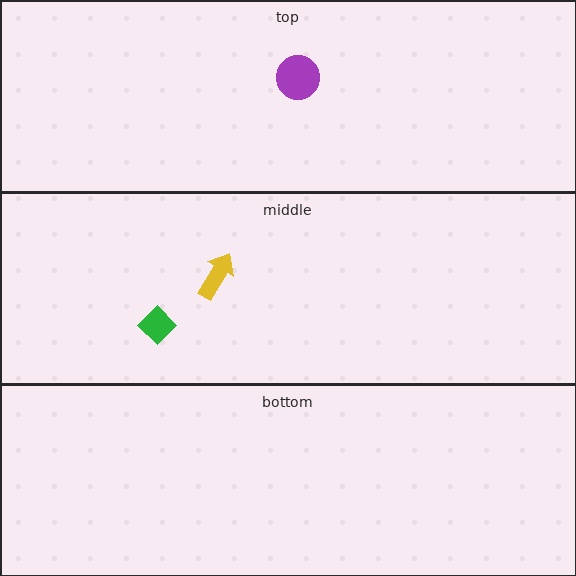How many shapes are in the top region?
1.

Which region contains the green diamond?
The middle region.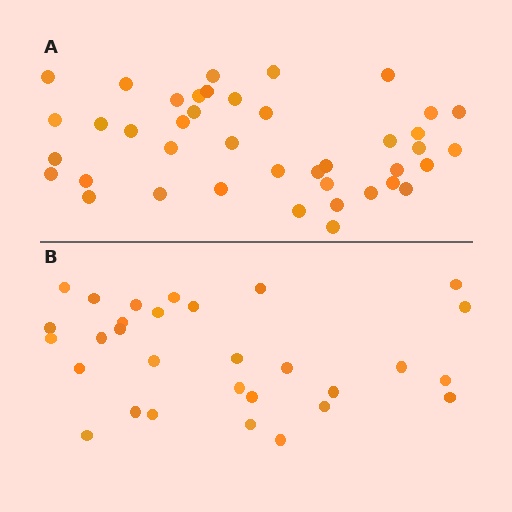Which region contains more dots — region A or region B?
Region A (the top region) has more dots.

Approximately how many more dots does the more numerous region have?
Region A has roughly 12 or so more dots than region B.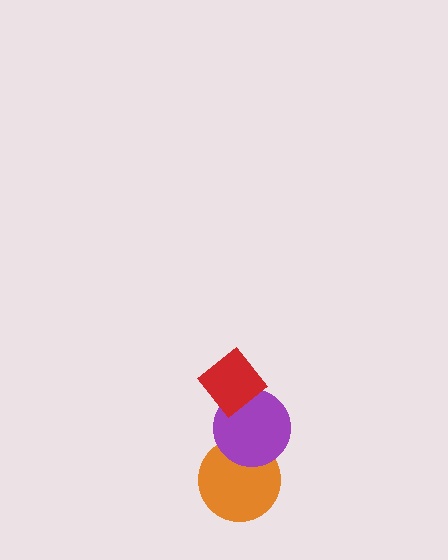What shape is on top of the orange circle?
The purple circle is on top of the orange circle.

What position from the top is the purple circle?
The purple circle is 2nd from the top.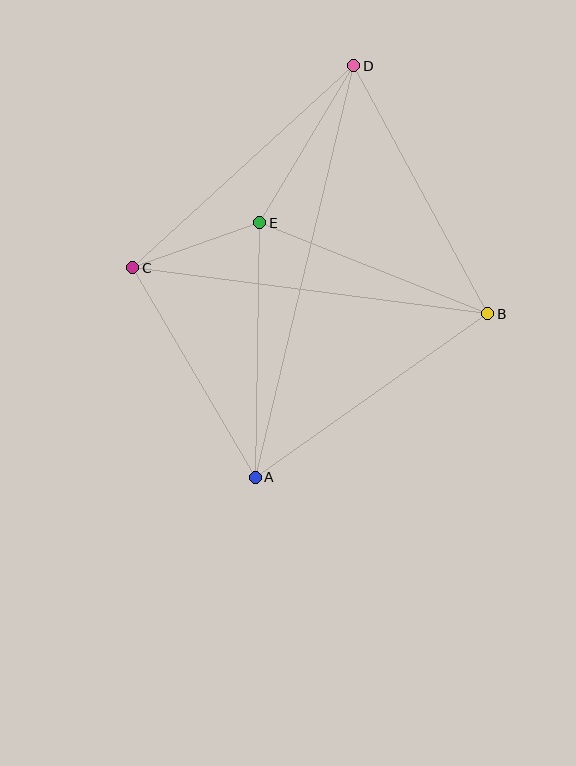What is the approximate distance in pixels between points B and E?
The distance between B and E is approximately 246 pixels.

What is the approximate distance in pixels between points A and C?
The distance between A and C is approximately 243 pixels.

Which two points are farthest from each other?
Points A and D are farthest from each other.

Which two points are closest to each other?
Points C and E are closest to each other.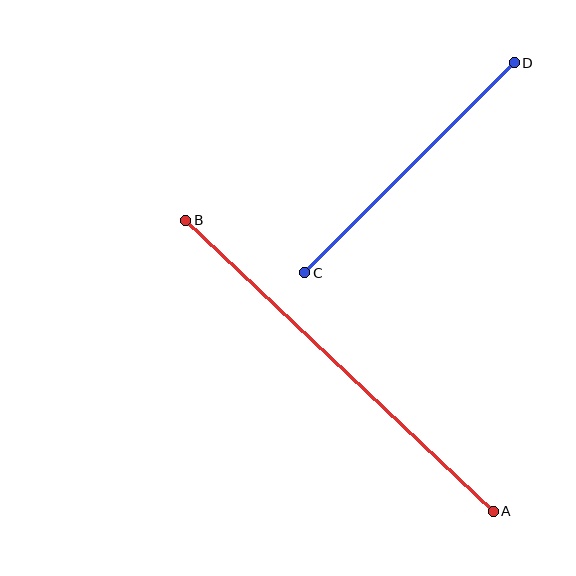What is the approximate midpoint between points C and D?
The midpoint is at approximately (410, 168) pixels.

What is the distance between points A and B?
The distance is approximately 423 pixels.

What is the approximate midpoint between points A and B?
The midpoint is at approximately (340, 366) pixels.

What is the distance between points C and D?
The distance is approximately 297 pixels.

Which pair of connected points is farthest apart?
Points A and B are farthest apart.